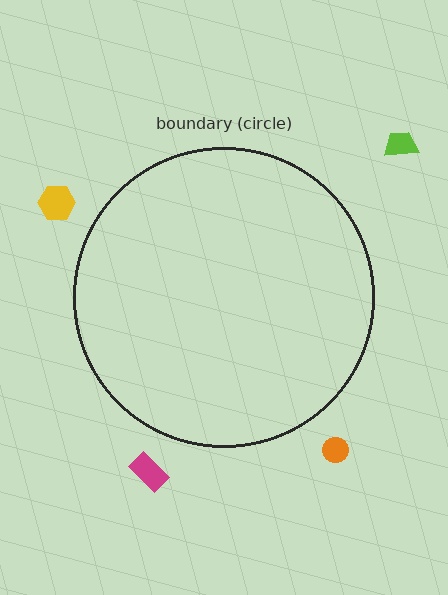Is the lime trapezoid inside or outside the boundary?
Outside.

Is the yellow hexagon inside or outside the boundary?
Outside.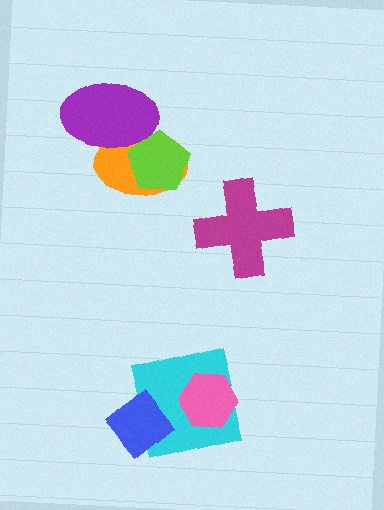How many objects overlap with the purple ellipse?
2 objects overlap with the purple ellipse.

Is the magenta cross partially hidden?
No, no other shape covers it.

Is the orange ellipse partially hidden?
Yes, it is partially covered by another shape.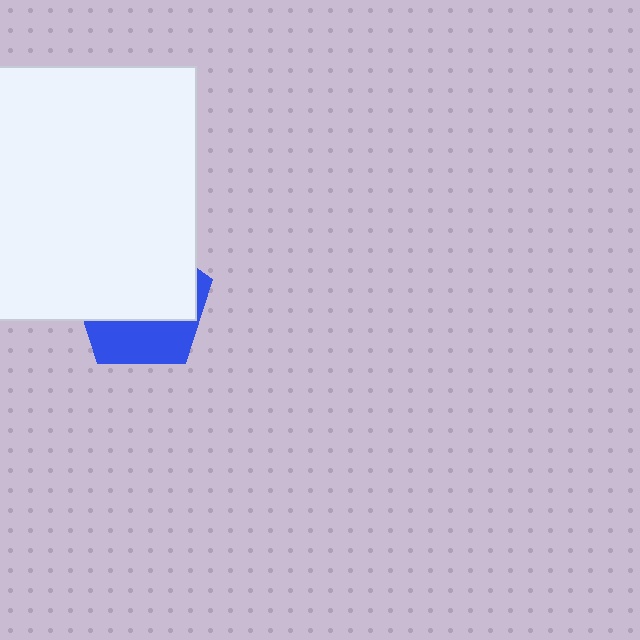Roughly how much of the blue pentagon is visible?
A small part of it is visible (roughly 35%).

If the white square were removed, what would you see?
You would see the complete blue pentagon.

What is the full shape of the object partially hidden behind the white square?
The partially hidden object is a blue pentagon.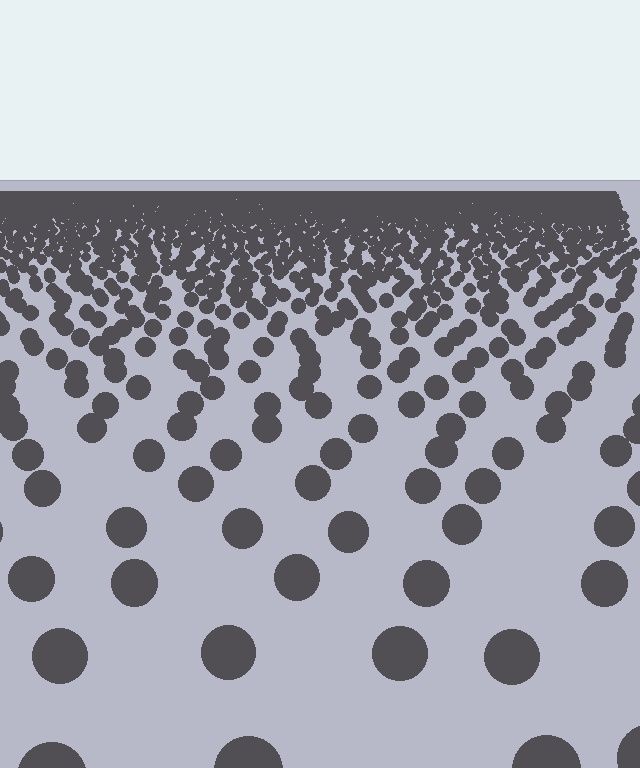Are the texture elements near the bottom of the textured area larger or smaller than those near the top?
Larger. Near the bottom, elements are closer to the viewer and appear at a bigger on-screen size.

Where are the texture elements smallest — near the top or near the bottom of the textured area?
Near the top.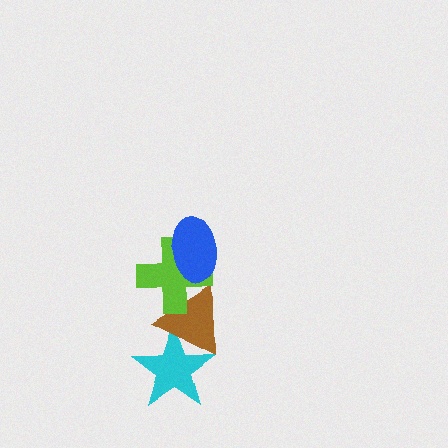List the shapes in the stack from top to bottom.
From top to bottom: the blue ellipse, the lime cross, the brown triangle, the cyan star.